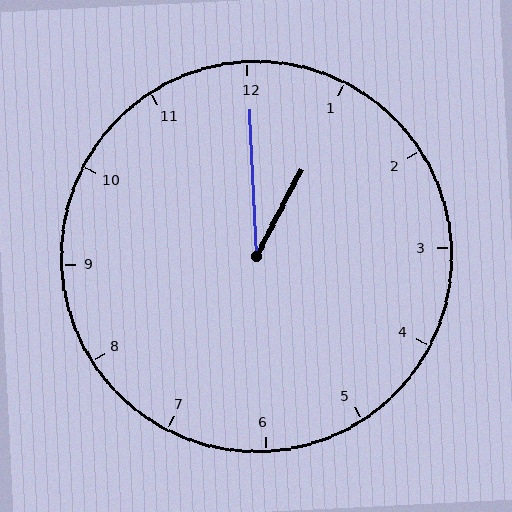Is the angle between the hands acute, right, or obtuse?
It is acute.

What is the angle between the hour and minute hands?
Approximately 30 degrees.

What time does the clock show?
1:00.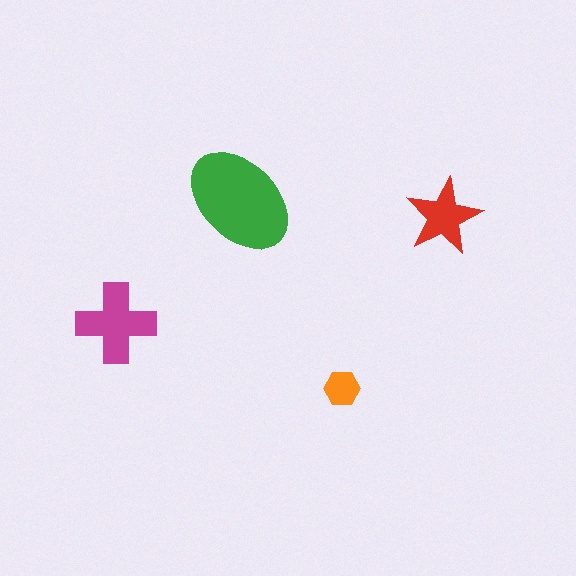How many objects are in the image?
There are 4 objects in the image.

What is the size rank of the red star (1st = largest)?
3rd.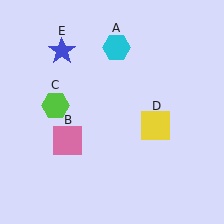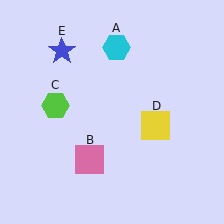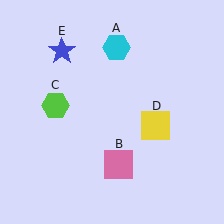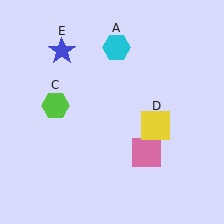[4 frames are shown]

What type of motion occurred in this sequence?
The pink square (object B) rotated counterclockwise around the center of the scene.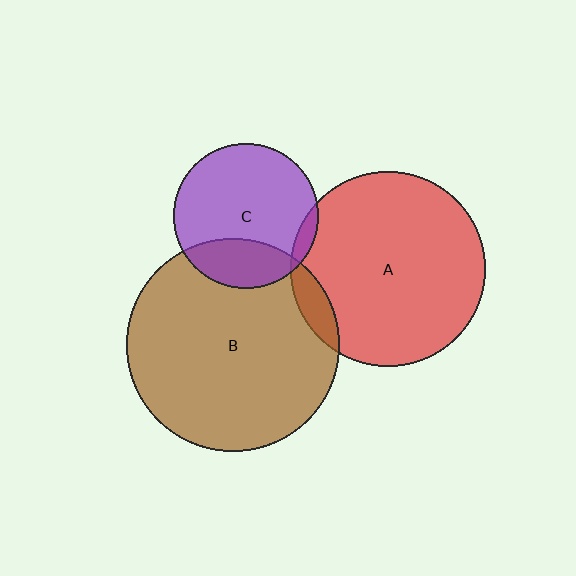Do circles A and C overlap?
Yes.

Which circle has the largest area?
Circle B (brown).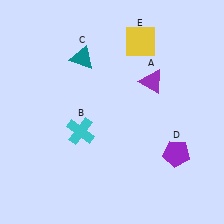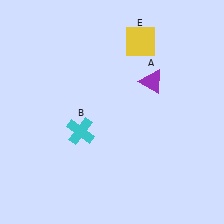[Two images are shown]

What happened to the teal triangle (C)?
The teal triangle (C) was removed in Image 2. It was in the top-left area of Image 1.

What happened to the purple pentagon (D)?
The purple pentagon (D) was removed in Image 2. It was in the bottom-right area of Image 1.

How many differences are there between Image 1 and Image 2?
There are 2 differences between the two images.